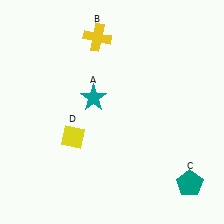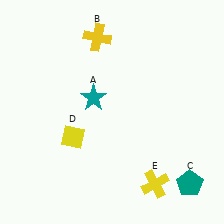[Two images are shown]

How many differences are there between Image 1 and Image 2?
There is 1 difference between the two images.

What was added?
A yellow cross (E) was added in Image 2.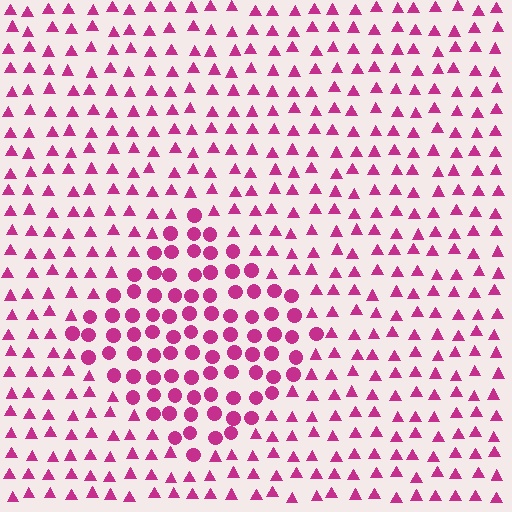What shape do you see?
I see a diamond.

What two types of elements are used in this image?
The image uses circles inside the diamond region and triangles outside it.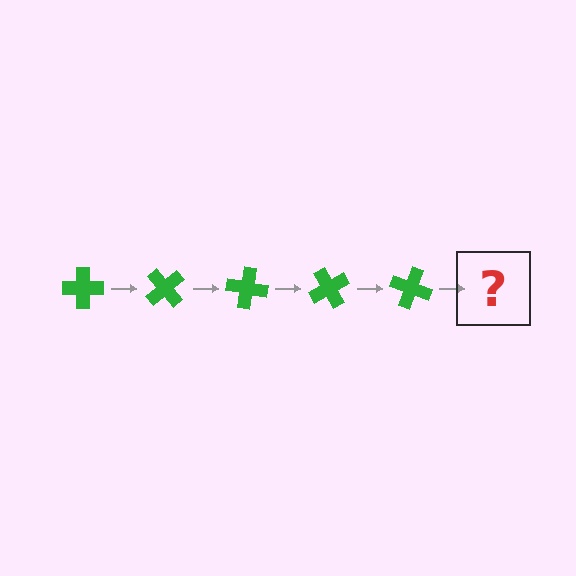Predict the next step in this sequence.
The next step is a green cross rotated 250 degrees.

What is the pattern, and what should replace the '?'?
The pattern is that the cross rotates 50 degrees each step. The '?' should be a green cross rotated 250 degrees.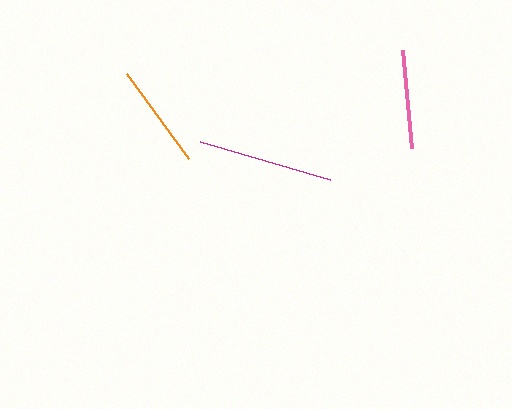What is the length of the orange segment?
The orange segment is approximately 105 pixels long.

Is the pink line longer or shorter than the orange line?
The orange line is longer than the pink line.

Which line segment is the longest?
The magenta line is the longest at approximately 135 pixels.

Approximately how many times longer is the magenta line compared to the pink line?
The magenta line is approximately 1.4 times the length of the pink line.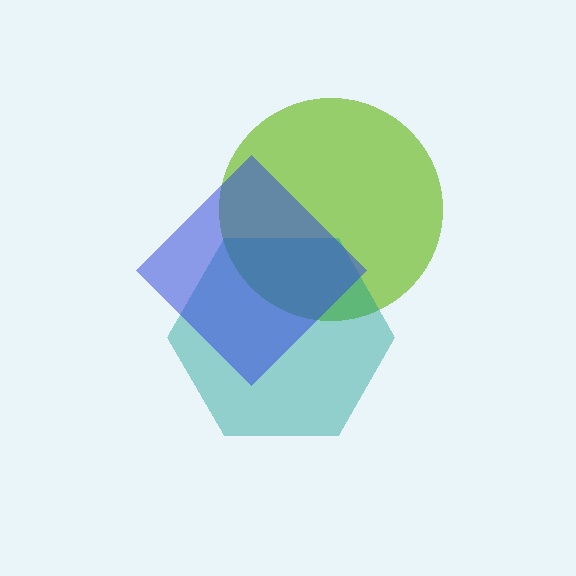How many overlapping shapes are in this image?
There are 3 overlapping shapes in the image.